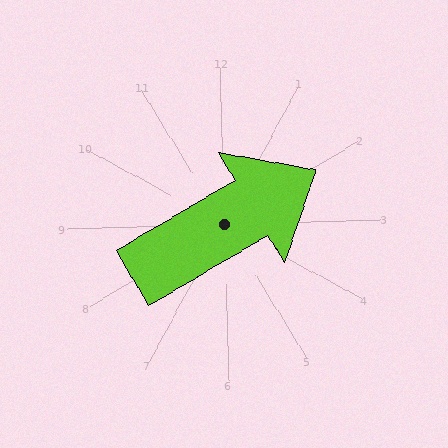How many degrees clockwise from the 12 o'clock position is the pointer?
Approximately 61 degrees.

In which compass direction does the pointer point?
Northeast.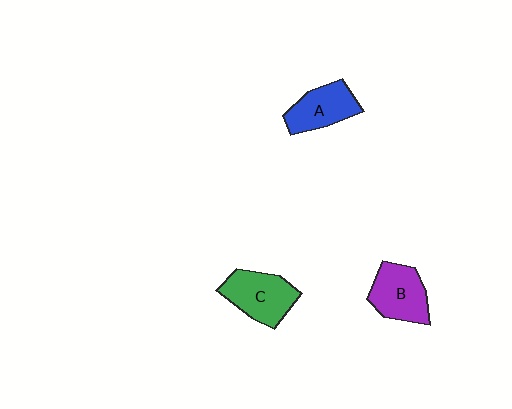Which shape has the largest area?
Shape C (green).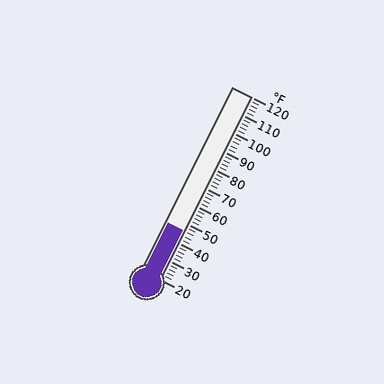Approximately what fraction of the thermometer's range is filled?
The thermometer is filled to approximately 25% of its range.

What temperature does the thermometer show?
The thermometer shows approximately 46°F.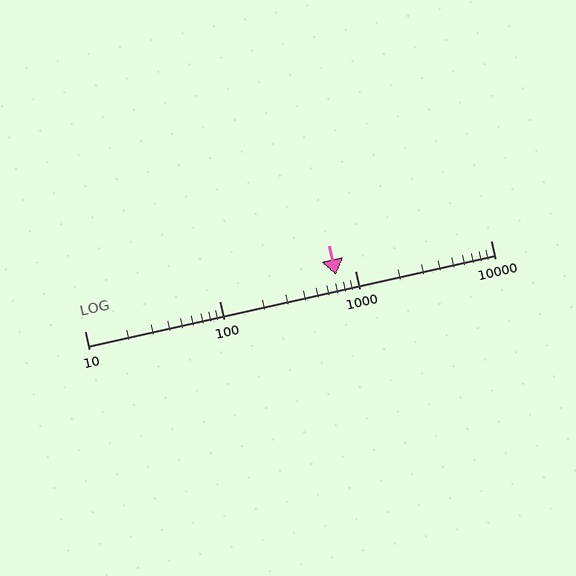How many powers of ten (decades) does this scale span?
The scale spans 3 decades, from 10 to 10000.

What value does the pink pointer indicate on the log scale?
The pointer indicates approximately 720.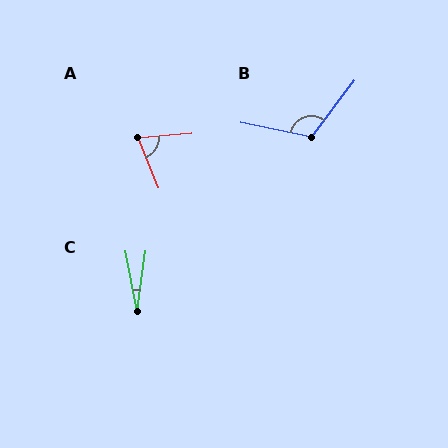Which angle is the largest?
B, at approximately 115 degrees.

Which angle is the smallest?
C, at approximately 19 degrees.